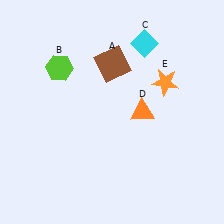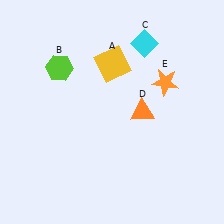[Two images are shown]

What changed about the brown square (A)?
In Image 1, A is brown. In Image 2, it changed to yellow.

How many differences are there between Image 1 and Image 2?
There is 1 difference between the two images.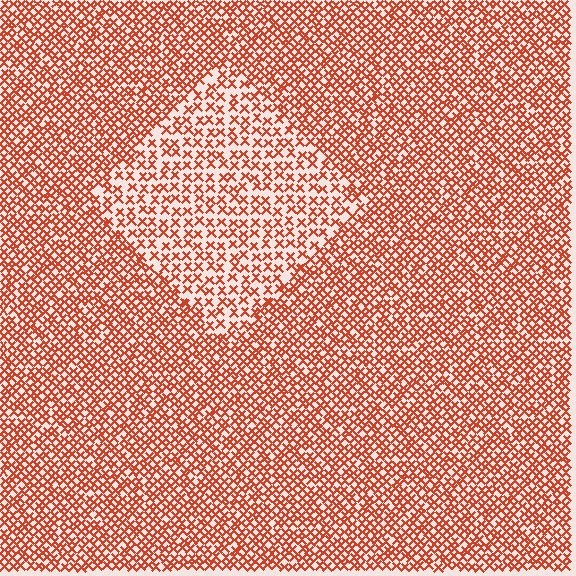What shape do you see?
I see a diamond.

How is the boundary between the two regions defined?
The boundary is defined by a change in element density (approximately 1.8x ratio). All elements are the same color, size, and shape.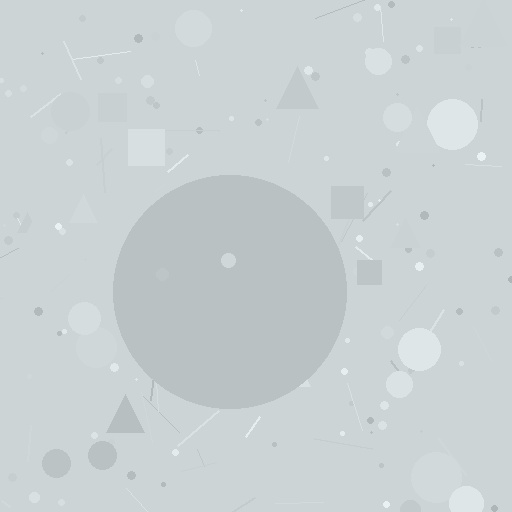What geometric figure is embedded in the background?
A circle is embedded in the background.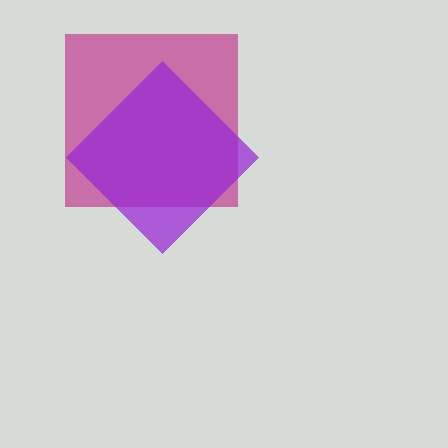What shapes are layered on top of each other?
The layered shapes are: a magenta square, a purple diamond.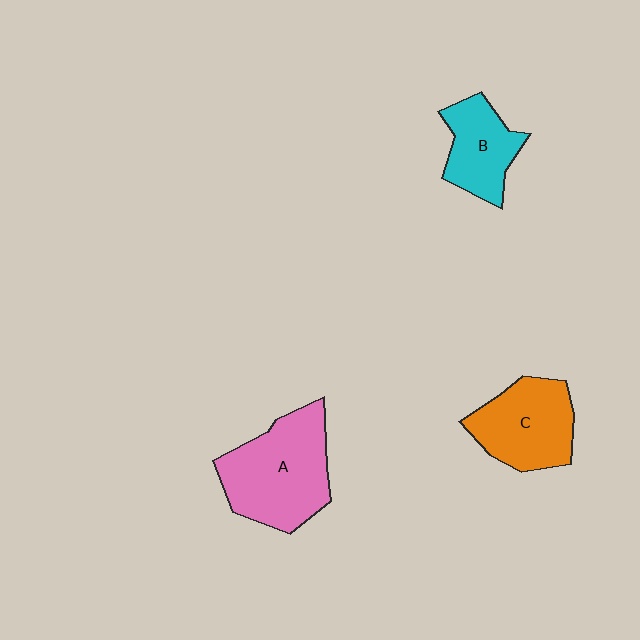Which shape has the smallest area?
Shape B (cyan).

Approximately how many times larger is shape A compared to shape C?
Approximately 1.3 times.